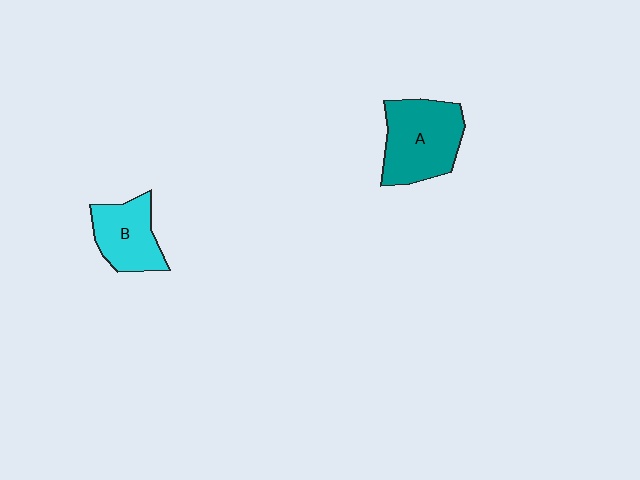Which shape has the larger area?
Shape A (teal).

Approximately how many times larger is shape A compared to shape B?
Approximately 1.4 times.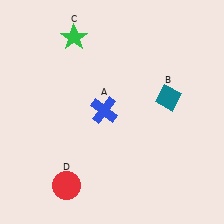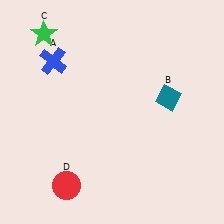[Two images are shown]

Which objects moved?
The objects that moved are: the blue cross (A), the green star (C).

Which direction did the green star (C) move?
The green star (C) moved left.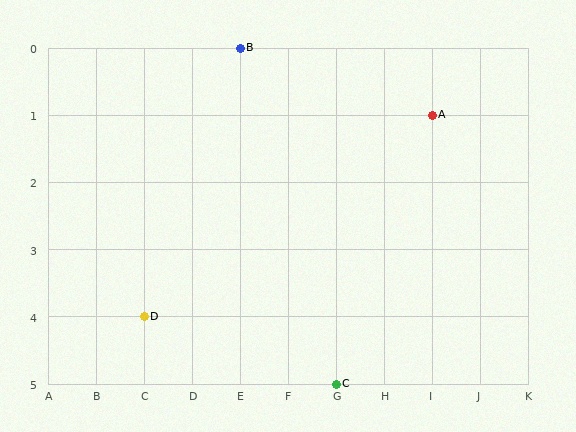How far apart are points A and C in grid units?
Points A and C are 2 columns and 4 rows apart (about 4.5 grid units diagonally).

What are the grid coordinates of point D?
Point D is at grid coordinates (C, 4).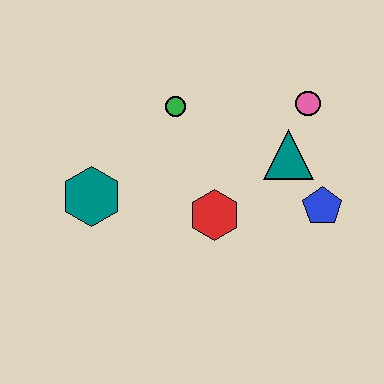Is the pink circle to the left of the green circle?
No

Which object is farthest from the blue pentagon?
The teal hexagon is farthest from the blue pentagon.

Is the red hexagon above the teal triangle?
No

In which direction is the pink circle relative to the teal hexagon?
The pink circle is to the right of the teal hexagon.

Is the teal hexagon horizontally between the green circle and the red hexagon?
No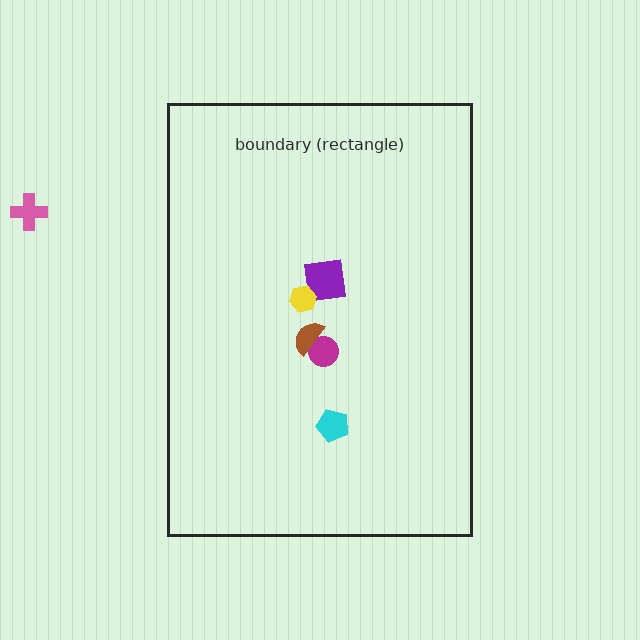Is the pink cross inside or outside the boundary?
Outside.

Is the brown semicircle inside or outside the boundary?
Inside.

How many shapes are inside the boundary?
5 inside, 1 outside.